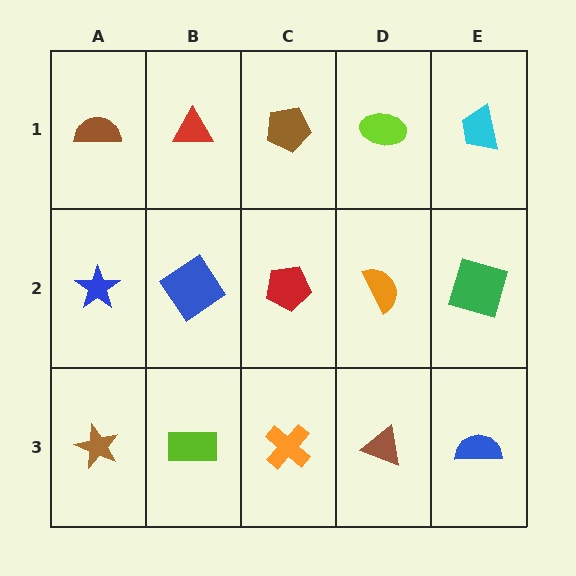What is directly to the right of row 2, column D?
A green square.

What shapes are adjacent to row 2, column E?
A cyan trapezoid (row 1, column E), a blue semicircle (row 3, column E), an orange semicircle (row 2, column D).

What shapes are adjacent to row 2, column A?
A brown semicircle (row 1, column A), a brown star (row 3, column A), a blue diamond (row 2, column B).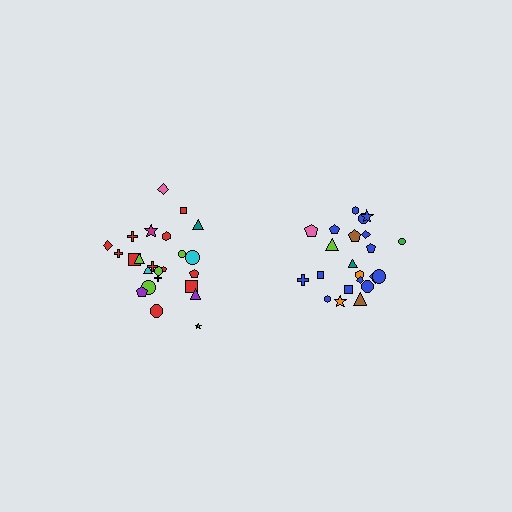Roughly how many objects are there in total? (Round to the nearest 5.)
Roughly 45 objects in total.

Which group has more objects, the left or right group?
The left group.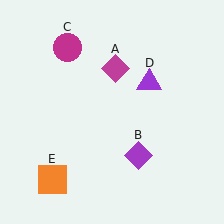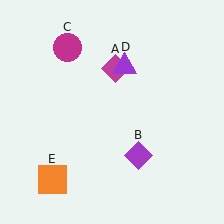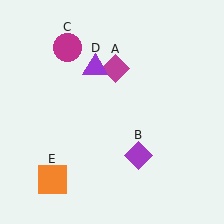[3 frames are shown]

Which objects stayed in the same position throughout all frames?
Magenta diamond (object A) and purple diamond (object B) and magenta circle (object C) and orange square (object E) remained stationary.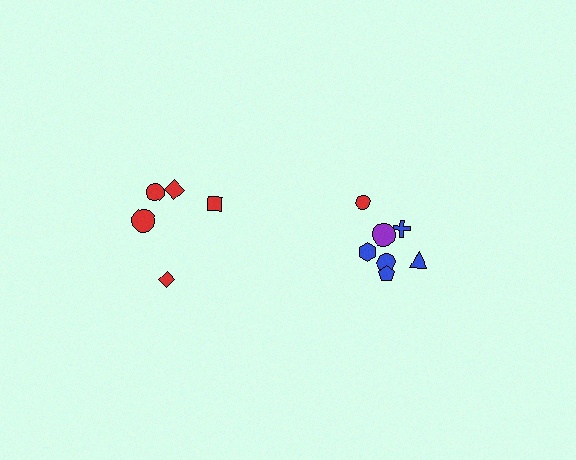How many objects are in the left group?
There are 5 objects.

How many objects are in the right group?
There are 7 objects.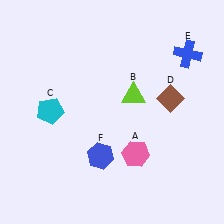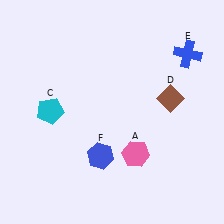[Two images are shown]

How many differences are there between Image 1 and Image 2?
There is 1 difference between the two images.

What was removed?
The lime triangle (B) was removed in Image 2.